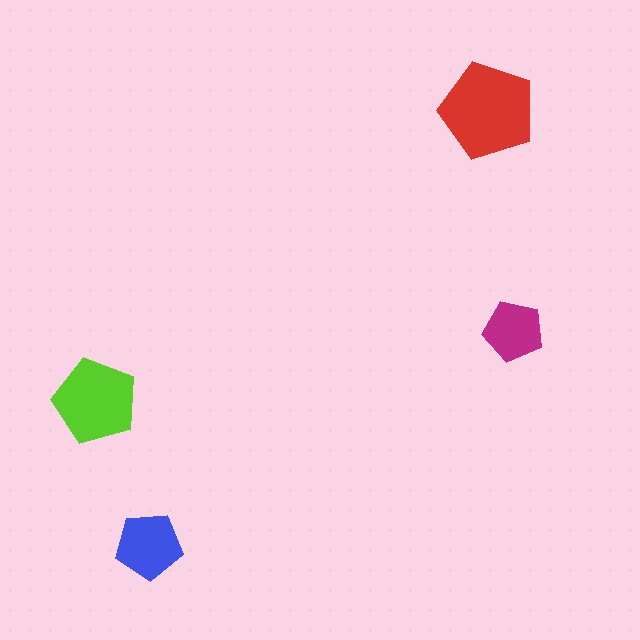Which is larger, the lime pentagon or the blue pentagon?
The lime one.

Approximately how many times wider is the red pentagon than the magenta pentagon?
About 1.5 times wider.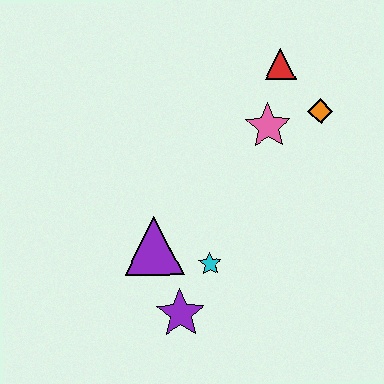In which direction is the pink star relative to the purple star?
The pink star is above the purple star.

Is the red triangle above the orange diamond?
Yes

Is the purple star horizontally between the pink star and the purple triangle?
Yes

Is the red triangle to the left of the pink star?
No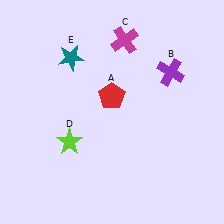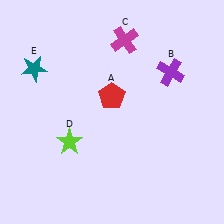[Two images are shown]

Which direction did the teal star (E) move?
The teal star (E) moved left.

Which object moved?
The teal star (E) moved left.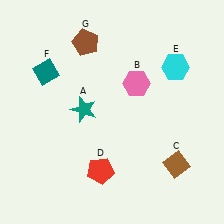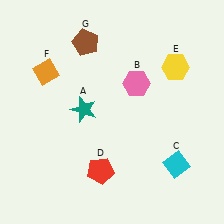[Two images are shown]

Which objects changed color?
C changed from brown to cyan. E changed from cyan to yellow. F changed from teal to orange.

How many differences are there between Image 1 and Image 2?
There are 3 differences between the two images.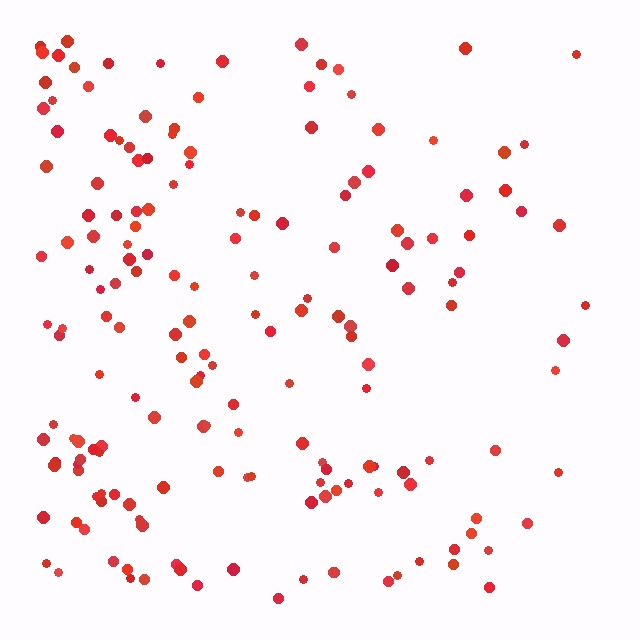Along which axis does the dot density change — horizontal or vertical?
Horizontal.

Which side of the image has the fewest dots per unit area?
The right.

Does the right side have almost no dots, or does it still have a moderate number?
Still a moderate number, just noticeably fewer than the left.